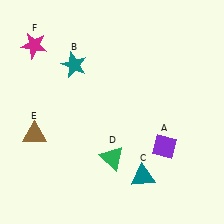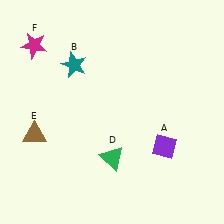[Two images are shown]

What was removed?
The teal triangle (C) was removed in Image 2.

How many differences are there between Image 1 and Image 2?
There is 1 difference between the two images.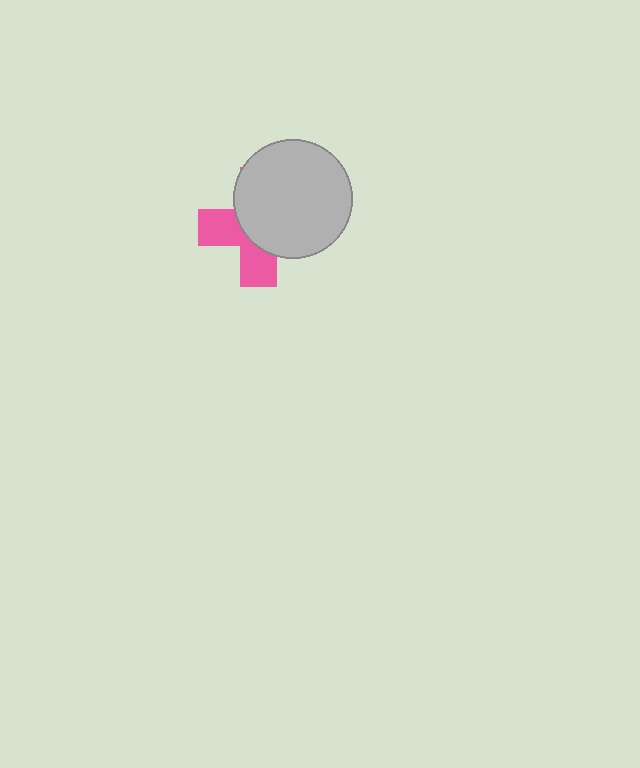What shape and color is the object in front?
The object in front is a light gray circle.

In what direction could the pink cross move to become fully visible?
The pink cross could move toward the lower-left. That would shift it out from behind the light gray circle entirely.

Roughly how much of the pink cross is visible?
A small part of it is visible (roughly 40%).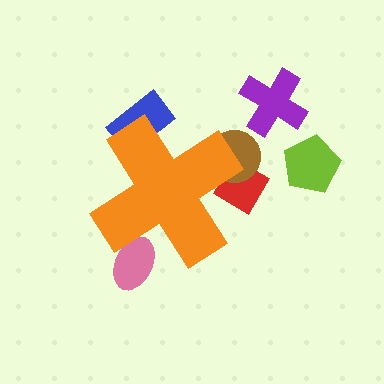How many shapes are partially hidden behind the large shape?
4 shapes are partially hidden.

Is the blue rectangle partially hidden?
Yes, the blue rectangle is partially hidden behind the orange cross.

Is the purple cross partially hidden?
No, the purple cross is fully visible.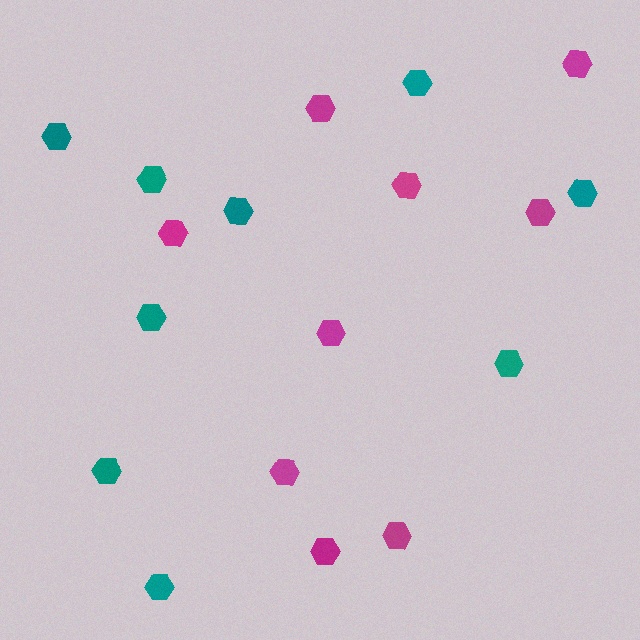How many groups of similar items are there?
There are 2 groups: one group of magenta hexagons (9) and one group of teal hexagons (9).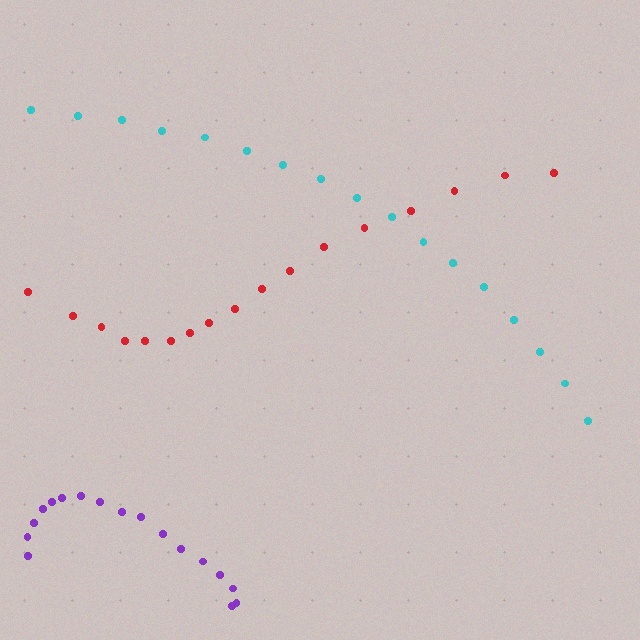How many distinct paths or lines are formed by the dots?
There are 3 distinct paths.